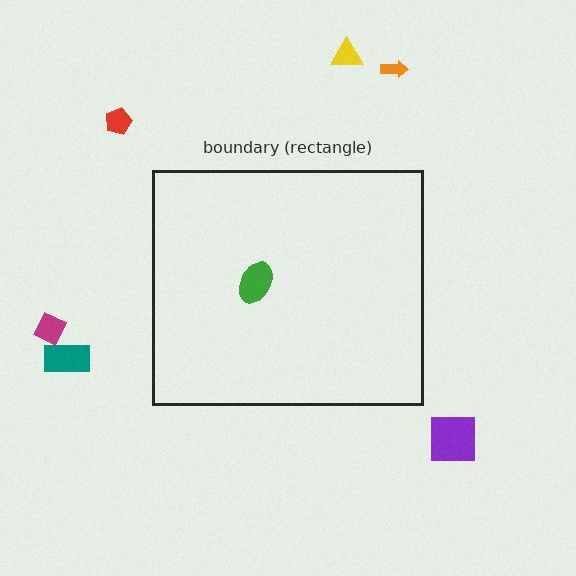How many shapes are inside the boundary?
1 inside, 6 outside.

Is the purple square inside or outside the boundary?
Outside.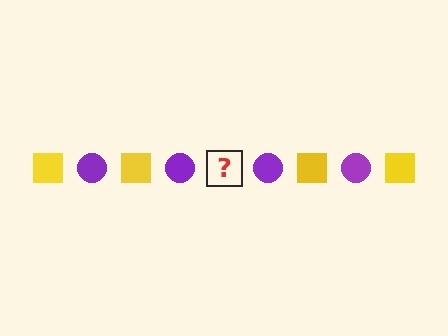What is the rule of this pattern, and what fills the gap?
The rule is that the pattern alternates between yellow square and purple circle. The gap should be filled with a yellow square.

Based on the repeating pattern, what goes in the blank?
The blank should be a yellow square.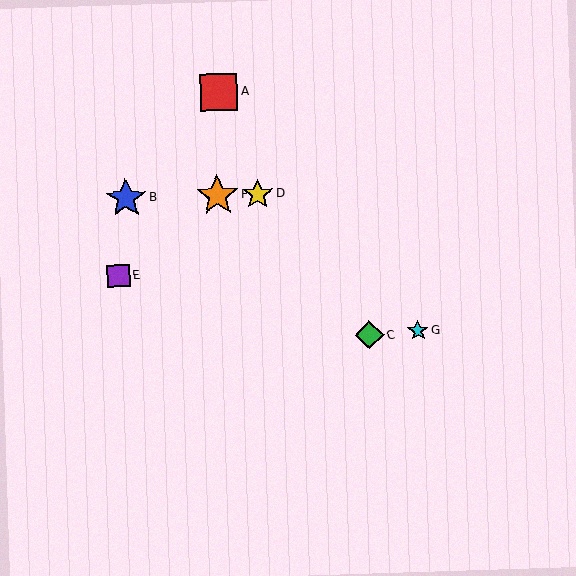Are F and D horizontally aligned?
Yes, both are at y≈195.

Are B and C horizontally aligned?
No, B is at y≈198 and C is at y≈335.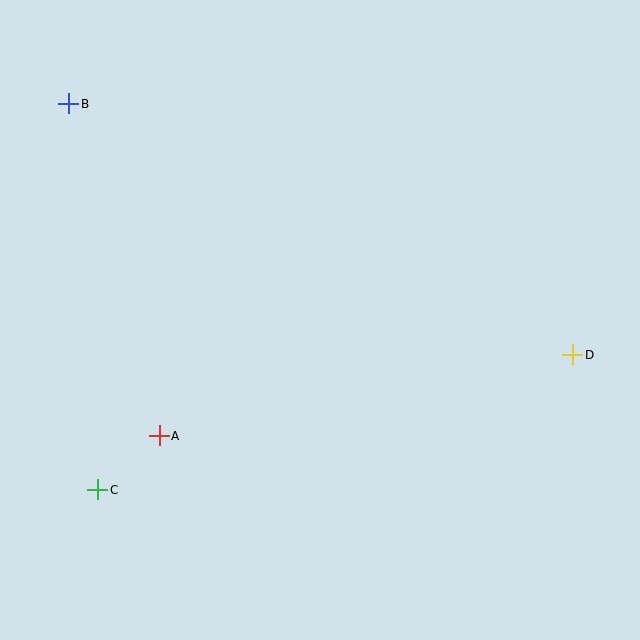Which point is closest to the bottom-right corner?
Point D is closest to the bottom-right corner.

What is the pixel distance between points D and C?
The distance between D and C is 494 pixels.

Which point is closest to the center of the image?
Point A at (159, 436) is closest to the center.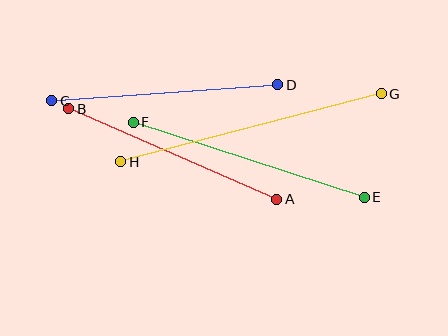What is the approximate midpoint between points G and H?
The midpoint is at approximately (251, 128) pixels.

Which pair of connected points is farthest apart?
Points G and H are farthest apart.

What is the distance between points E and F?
The distance is approximately 243 pixels.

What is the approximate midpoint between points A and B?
The midpoint is at approximately (173, 154) pixels.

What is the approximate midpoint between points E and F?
The midpoint is at approximately (249, 160) pixels.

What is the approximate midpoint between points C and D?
The midpoint is at approximately (165, 93) pixels.